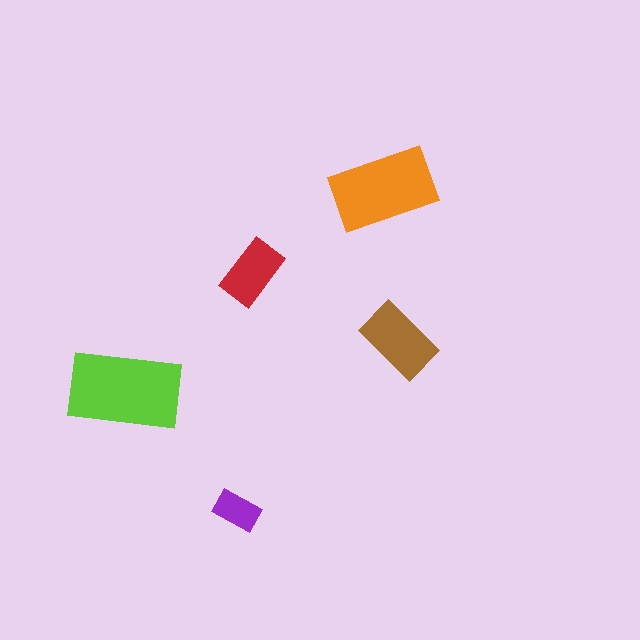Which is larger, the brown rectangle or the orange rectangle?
The orange one.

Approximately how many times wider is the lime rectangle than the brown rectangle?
About 1.5 times wider.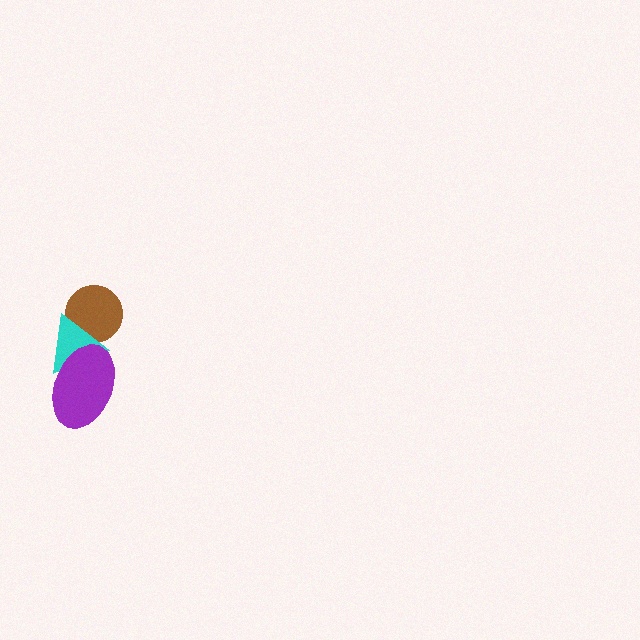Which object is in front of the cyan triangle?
The purple ellipse is in front of the cyan triangle.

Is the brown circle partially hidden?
Yes, it is partially covered by another shape.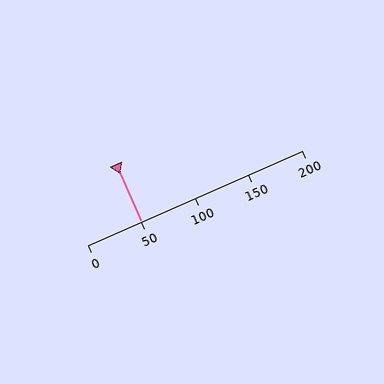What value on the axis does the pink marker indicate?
The marker indicates approximately 50.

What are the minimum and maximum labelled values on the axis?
The axis runs from 0 to 200.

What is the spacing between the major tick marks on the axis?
The major ticks are spaced 50 apart.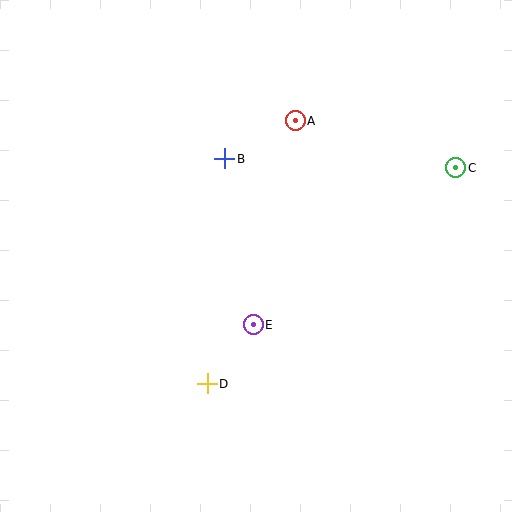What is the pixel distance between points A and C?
The distance between A and C is 167 pixels.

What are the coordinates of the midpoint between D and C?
The midpoint between D and C is at (331, 276).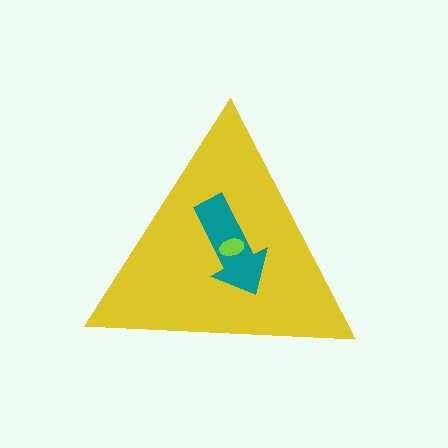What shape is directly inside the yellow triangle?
The teal arrow.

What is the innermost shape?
The lime ellipse.